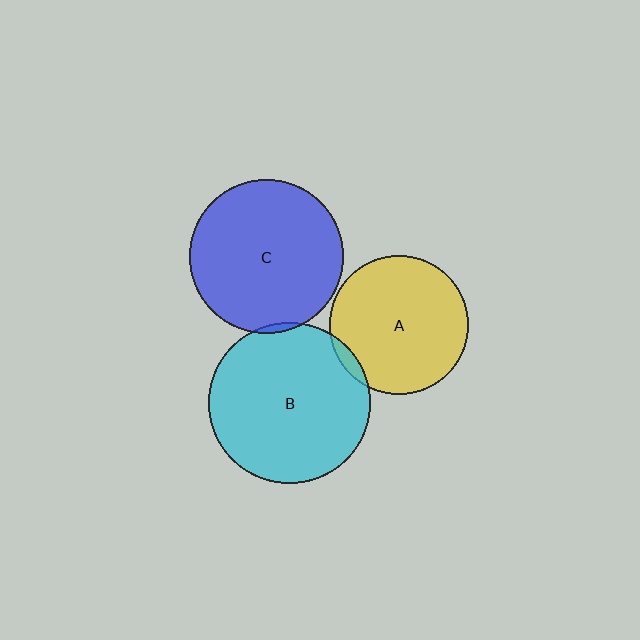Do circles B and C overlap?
Yes.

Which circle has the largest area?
Circle B (cyan).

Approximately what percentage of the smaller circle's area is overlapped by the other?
Approximately 5%.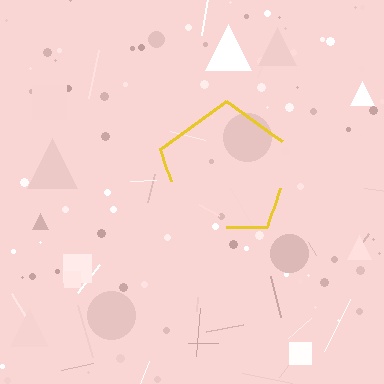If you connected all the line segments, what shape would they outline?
They would outline a pentagon.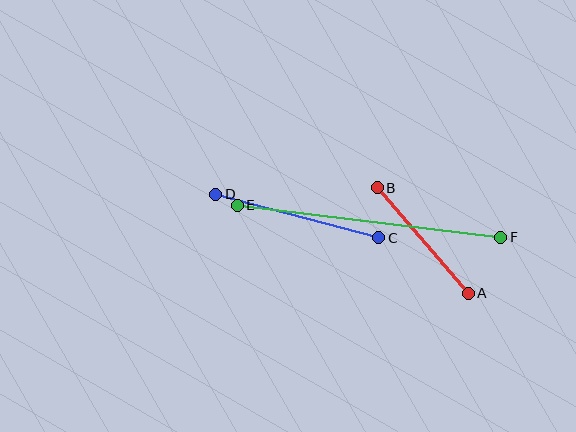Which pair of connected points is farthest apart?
Points E and F are farthest apart.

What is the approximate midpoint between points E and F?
The midpoint is at approximately (369, 221) pixels.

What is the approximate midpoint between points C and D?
The midpoint is at approximately (297, 216) pixels.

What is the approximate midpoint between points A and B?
The midpoint is at approximately (423, 240) pixels.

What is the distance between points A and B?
The distance is approximately 139 pixels.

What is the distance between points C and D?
The distance is approximately 169 pixels.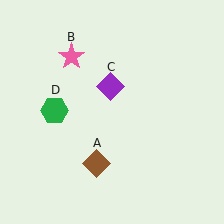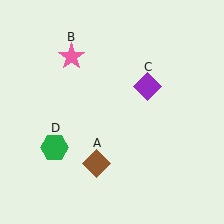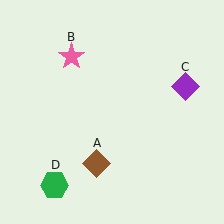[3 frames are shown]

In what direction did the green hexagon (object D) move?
The green hexagon (object D) moved down.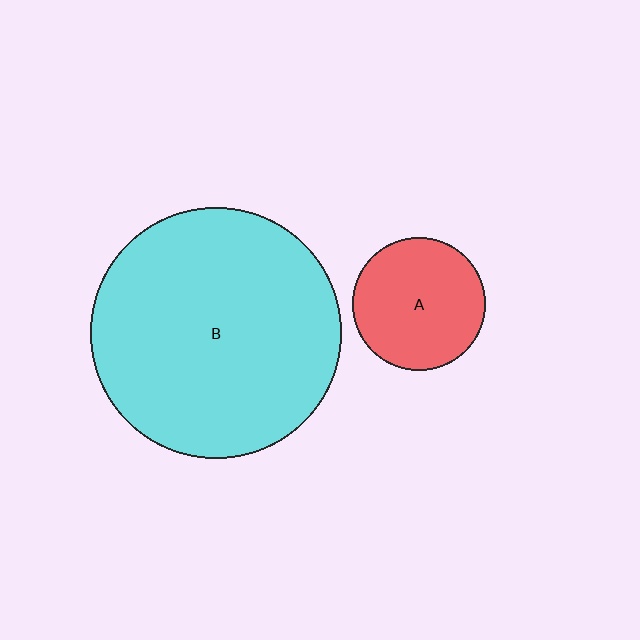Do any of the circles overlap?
No, none of the circles overlap.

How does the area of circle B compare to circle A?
Approximately 3.5 times.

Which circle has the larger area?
Circle B (cyan).